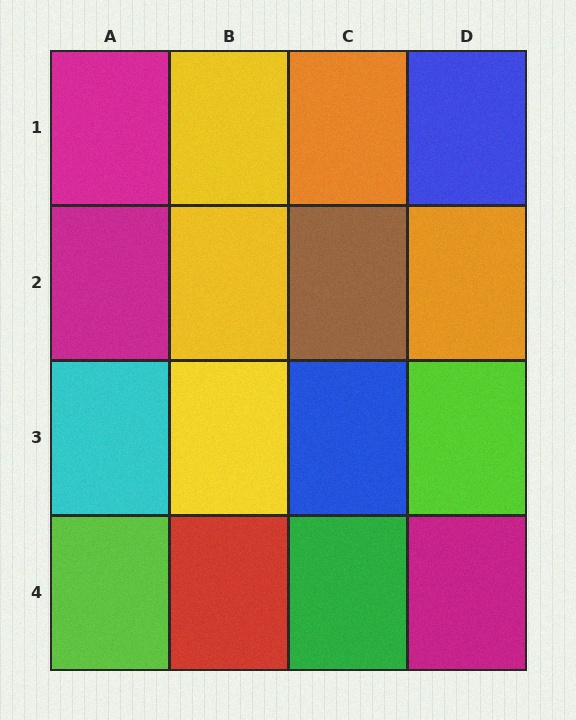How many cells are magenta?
3 cells are magenta.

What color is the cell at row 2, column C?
Brown.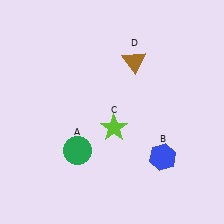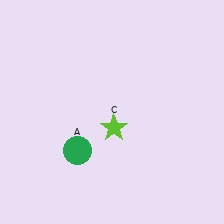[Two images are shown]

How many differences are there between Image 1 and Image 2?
There are 2 differences between the two images.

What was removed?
The blue hexagon (B), the brown triangle (D) were removed in Image 2.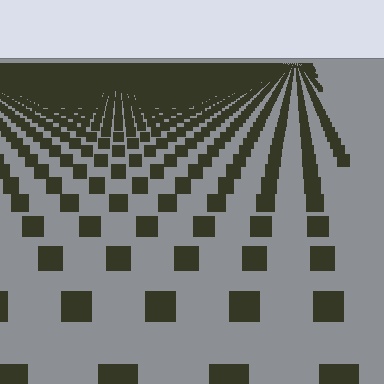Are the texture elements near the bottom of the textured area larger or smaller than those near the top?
Larger. Near the bottom, elements are closer to the viewer and appear at a bigger on-screen size.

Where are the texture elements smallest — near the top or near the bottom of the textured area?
Near the top.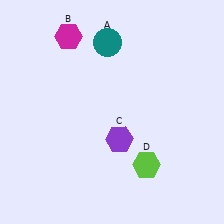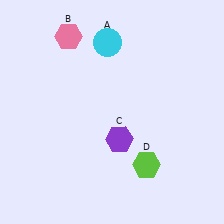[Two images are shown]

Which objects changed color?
A changed from teal to cyan. B changed from magenta to pink.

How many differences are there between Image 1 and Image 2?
There are 2 differences between the two images.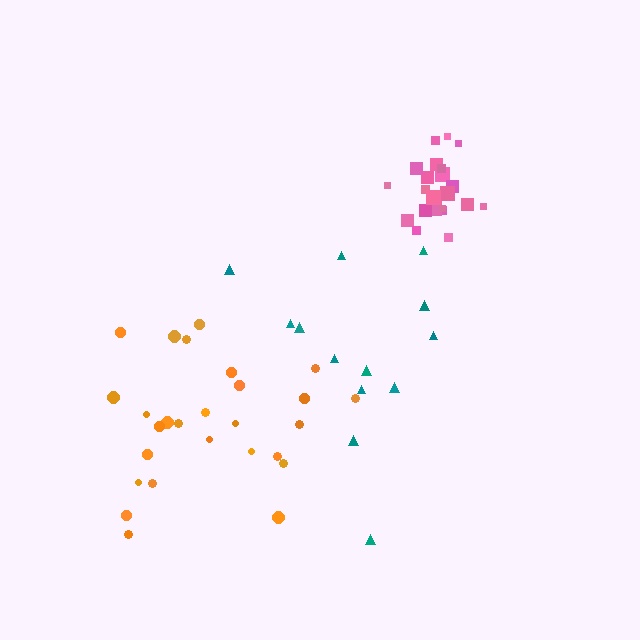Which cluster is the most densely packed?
Pink.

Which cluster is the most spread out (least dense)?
Teal.